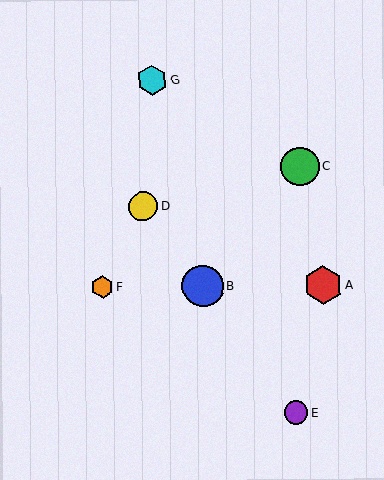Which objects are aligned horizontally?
Objects A, B, F are aligned horizontally.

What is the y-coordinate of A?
Object A is at y≈285.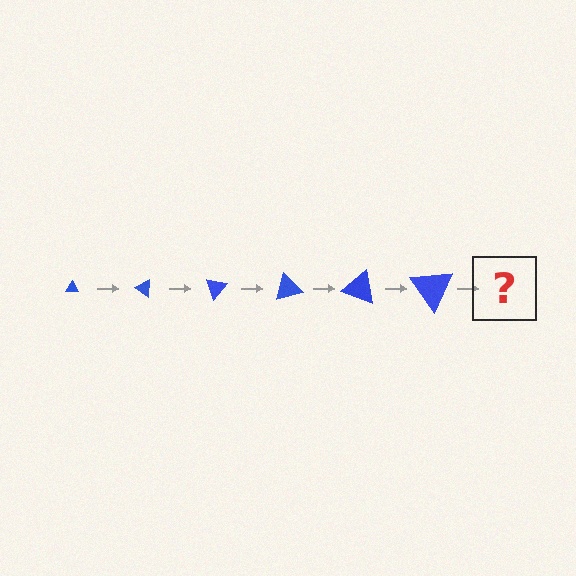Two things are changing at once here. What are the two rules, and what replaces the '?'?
The two rules are that the triangle grows larger each step and it rotates 35 degrees each step. The '?' should be a triangle, larger than the previous one and rotated 210 degrees from the start.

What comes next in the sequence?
The next element should be a triangle, larger than the previous one and rotated 210 degrees from the start.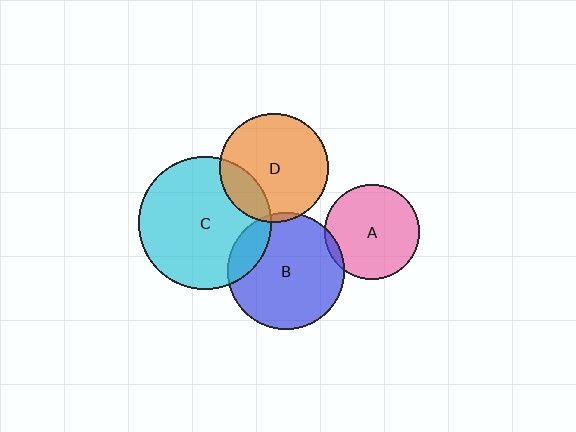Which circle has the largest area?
Circle C (cyan).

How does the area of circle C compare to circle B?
Approximately 1.3 times.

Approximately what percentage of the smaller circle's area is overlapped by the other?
Approximately 20%.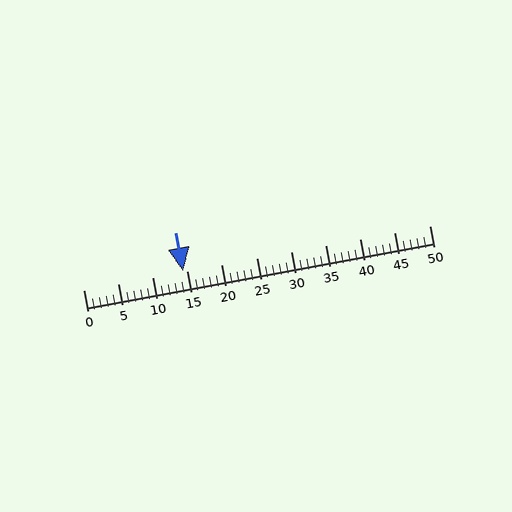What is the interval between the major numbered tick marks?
The major tick marks are spaced 5 units apart.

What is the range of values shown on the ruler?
The ruler shows values from 0 to 50.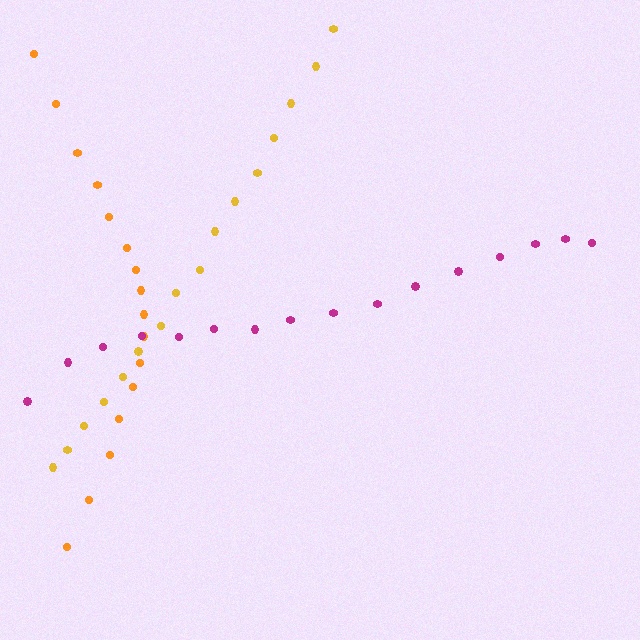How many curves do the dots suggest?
There are 3 distinct paths.